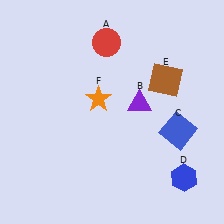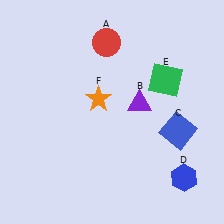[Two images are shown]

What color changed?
The square (E) changed from brown in Image 1 to green in Image 2.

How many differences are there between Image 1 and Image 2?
There is 1 difference between the two images.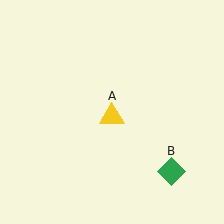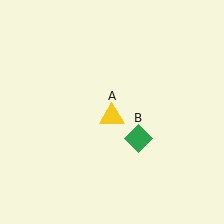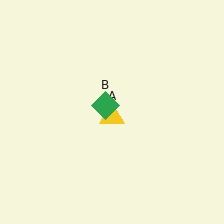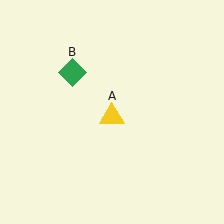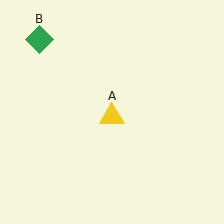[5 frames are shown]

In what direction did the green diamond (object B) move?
The green diamond (object B) moved up and to the left.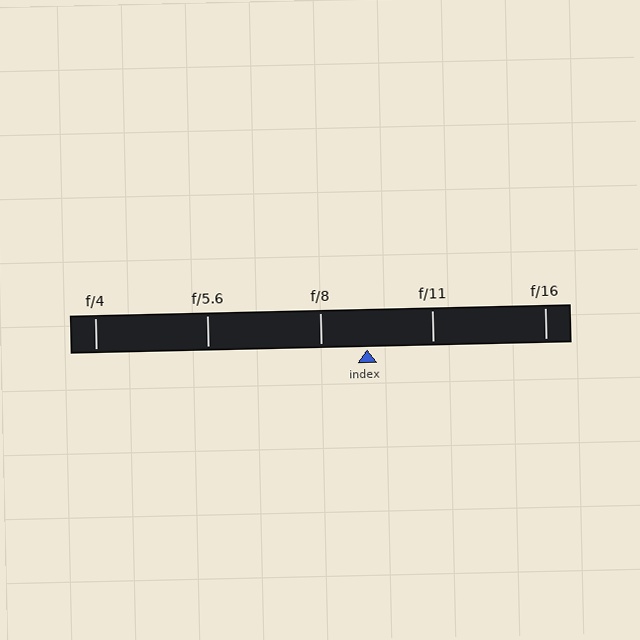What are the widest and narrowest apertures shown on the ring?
The widest aperture shown is f/4 and the narrowest is f/16.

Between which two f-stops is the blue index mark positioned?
The index mark is between f/8 and f/11.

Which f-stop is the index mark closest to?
The index mark is closest to f/8.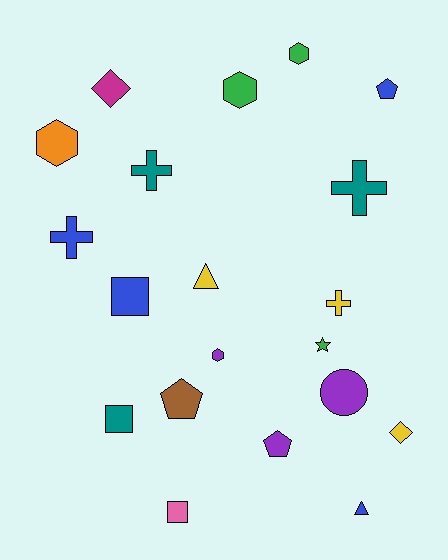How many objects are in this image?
There are 20 objects.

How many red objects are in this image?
There are no red objects.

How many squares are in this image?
There are 3 squares.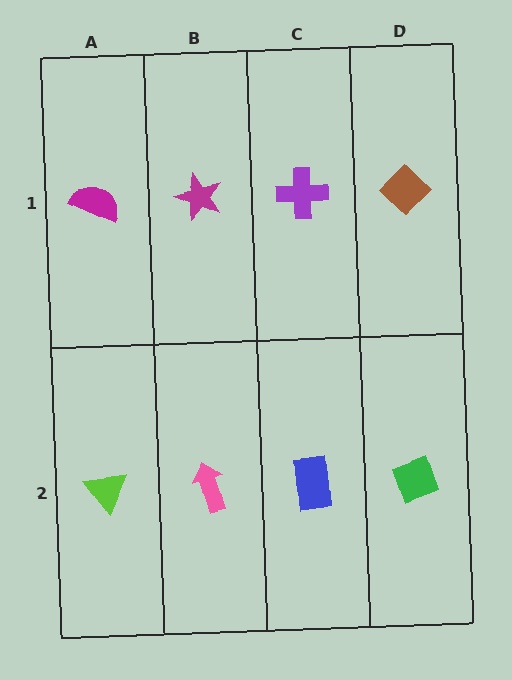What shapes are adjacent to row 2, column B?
A magenta star (row 1, column B), a lime triangle (row 2, column A), a blue rectangle (row 2, column C).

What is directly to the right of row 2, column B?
A blue rectangle.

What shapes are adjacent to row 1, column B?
A pink arrow (row 2, column B), a magenta semicircle (row 1, column A), a purple cross (row 1, column C).